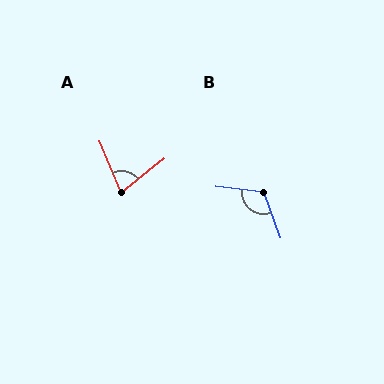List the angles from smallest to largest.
A (74°), B (117°).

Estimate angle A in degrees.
Approximately 74 degrees.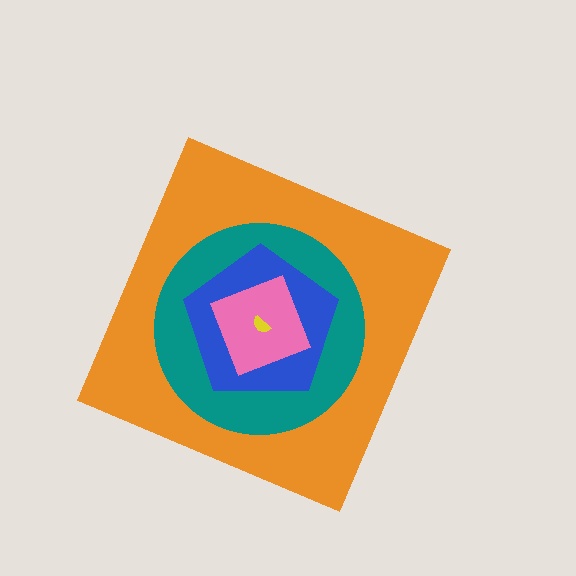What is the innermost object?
The yellow semicircle.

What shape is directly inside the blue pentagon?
The pink square.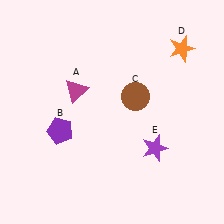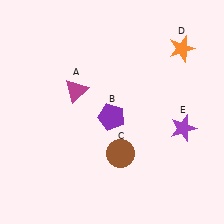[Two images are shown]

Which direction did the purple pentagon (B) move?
The purple pentagon (B) moved right.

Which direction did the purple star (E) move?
The purple star (E) moved right.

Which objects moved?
The objects that moved are: the purple pentagon (B), the brown circle (C), the purple star (E).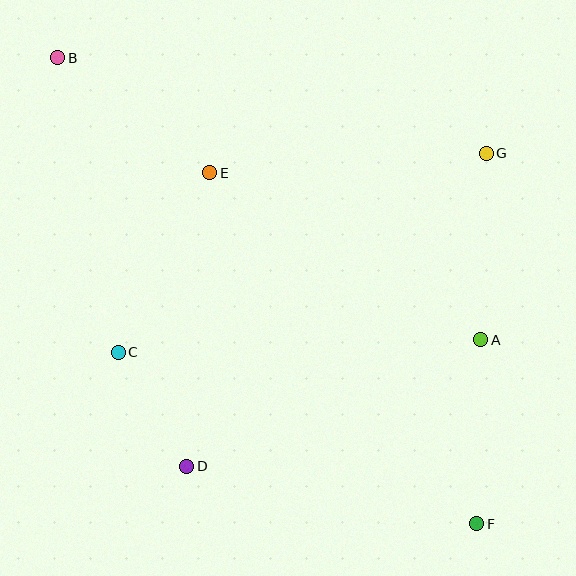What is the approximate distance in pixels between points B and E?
The distance between B and E is approximately 191 pixels.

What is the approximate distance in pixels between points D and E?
The distance between D and E is approximately 294 pixels.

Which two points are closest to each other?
Points C and D are closest to each other.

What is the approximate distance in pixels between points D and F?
The distance between D and F is approximately 296 pixels.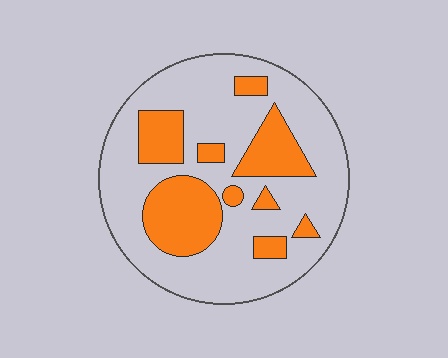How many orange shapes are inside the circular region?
9.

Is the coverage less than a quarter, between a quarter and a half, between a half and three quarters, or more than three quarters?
Between a quarter and a half.